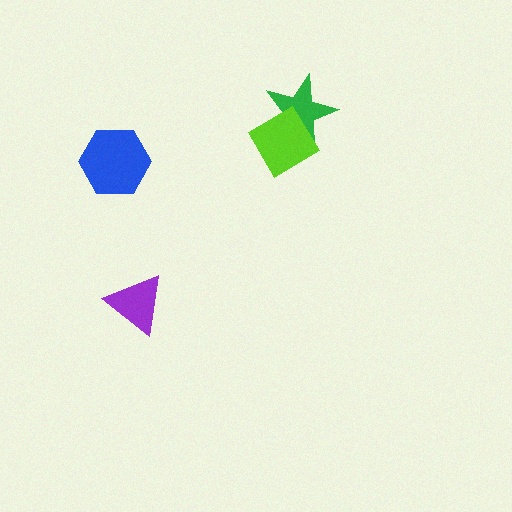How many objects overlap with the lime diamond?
1 object overlaps with the lime diamond.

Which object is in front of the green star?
The lime diamond is in front of the green star.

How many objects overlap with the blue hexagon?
0 objects overlap with the blue hexagon.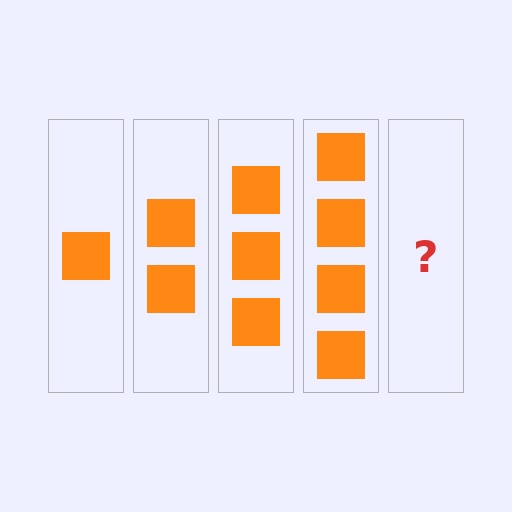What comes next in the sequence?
The next element should be 5 squares.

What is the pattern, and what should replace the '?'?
The pattern is that each step adds one more square. The '?' should be 5 squares.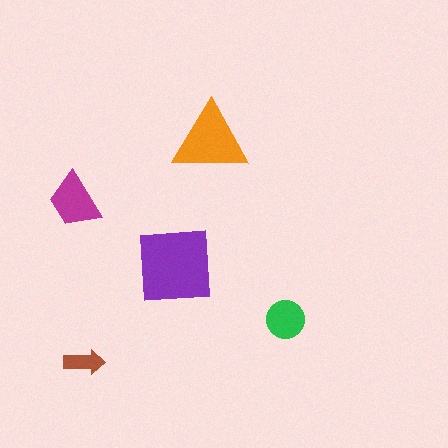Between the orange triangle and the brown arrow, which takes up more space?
The orange triangle.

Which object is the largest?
The purple square.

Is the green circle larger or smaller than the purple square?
Smaller.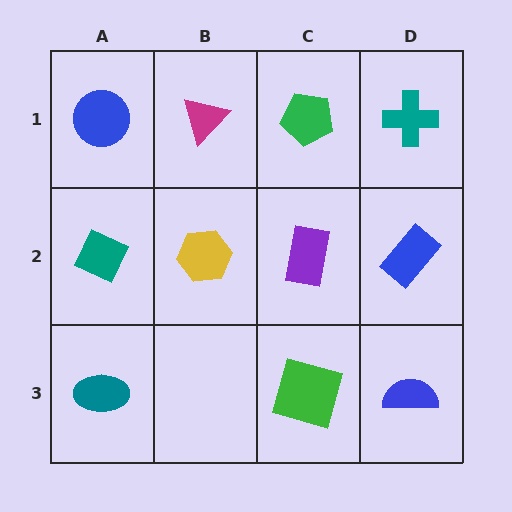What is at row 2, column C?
A purple rectangle.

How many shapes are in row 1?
4 shapes.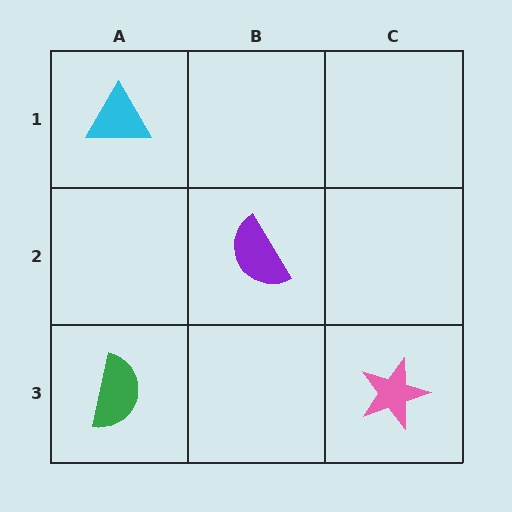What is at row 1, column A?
A cyan triangle.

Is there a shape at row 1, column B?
No, that cell is empty.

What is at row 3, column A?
A green semicircle.